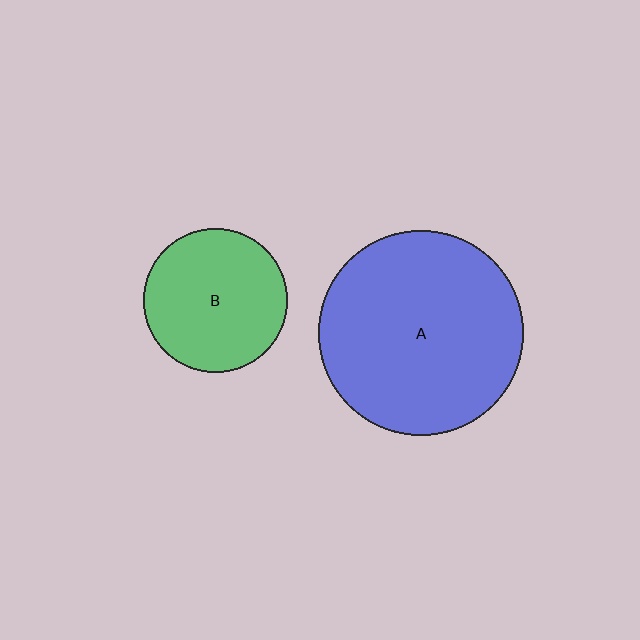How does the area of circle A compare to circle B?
Approximately 2.0 times.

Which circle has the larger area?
Circle A (blue).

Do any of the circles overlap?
No, none of the circles overlap.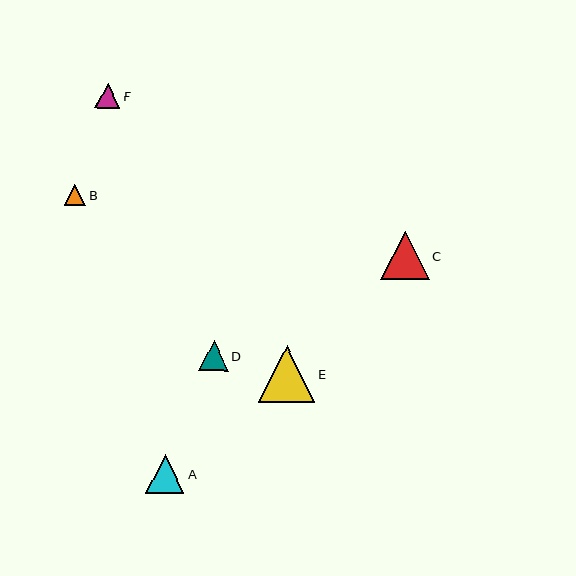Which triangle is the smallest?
Triangle B is the smallest with a size of approximately 21 pixels.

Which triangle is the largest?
Triangle E is the largest with a size of approximately 56 pixels.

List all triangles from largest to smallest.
From largest to smallest: E, C, A, D, F, B.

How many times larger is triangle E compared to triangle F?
Triangle E is approximately 2.3 times the size of triangle F.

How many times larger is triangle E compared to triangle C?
Triangle E is approximately 1.2 times the size of triangle C.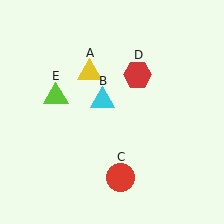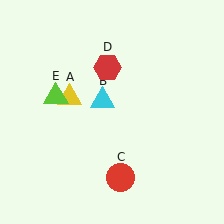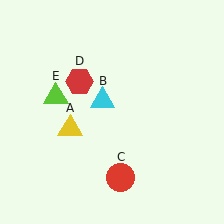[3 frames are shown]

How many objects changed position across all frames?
2 objects changed position: yellow triangle (object A), red hexagon (object D).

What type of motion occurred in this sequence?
The yellow triangle (object A), red hexagon (object D) rotated counterclockwise around the center of the scene.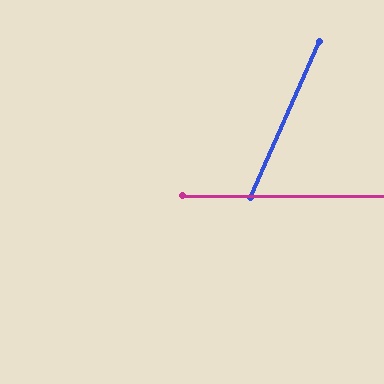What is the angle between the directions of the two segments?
Approximately 66 degrees.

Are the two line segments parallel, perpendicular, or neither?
Neither parallel nor perpendicular — they differ by about 66°.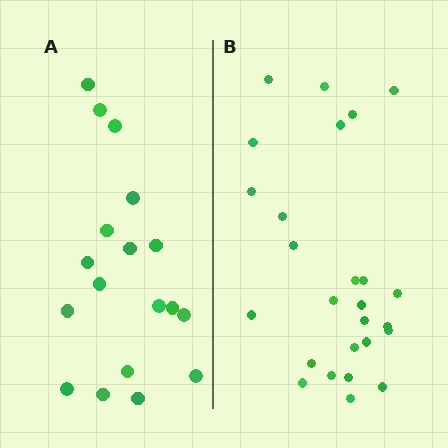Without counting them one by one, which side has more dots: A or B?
Region B (the right region) has more dots.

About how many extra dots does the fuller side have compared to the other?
Region B has roughly 8 or so more dots than region A.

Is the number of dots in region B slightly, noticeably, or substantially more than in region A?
Region B has noticeably more, but not dramatically so. The ratio is roughly 1.4 to 1.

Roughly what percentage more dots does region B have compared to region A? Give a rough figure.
About 45% more.